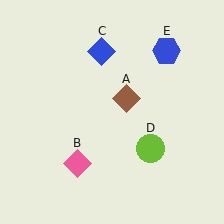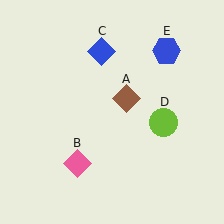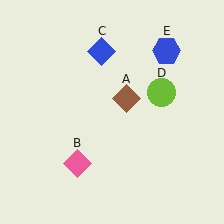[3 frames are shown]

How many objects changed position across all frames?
1 object changed position: lime circle (object D).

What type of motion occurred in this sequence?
The lime circle (object D) rotated counterclockwise around the center of the scene.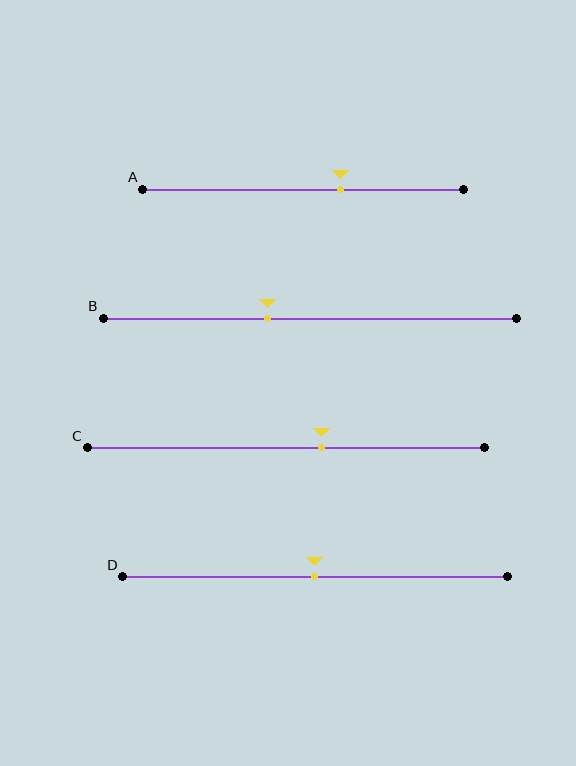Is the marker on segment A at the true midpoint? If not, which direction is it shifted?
No, the marker on segment A is shifted to the right by about 12% of the segment length.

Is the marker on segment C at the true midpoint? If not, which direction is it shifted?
No, the marker on segment C is shifted to the right by about 9% of the segment length.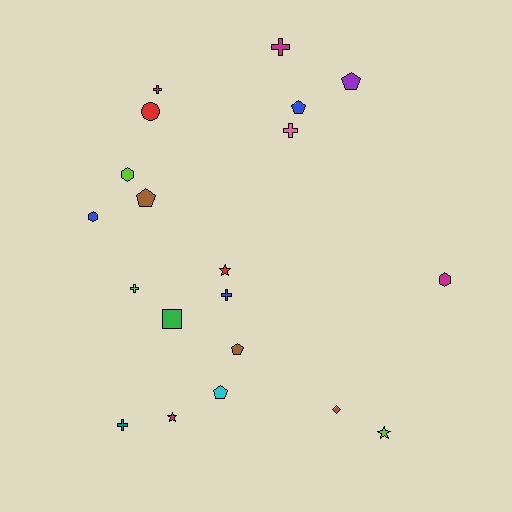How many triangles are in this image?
There are no triangles.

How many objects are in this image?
There are 20 objects.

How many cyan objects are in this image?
There is 1 cyan object.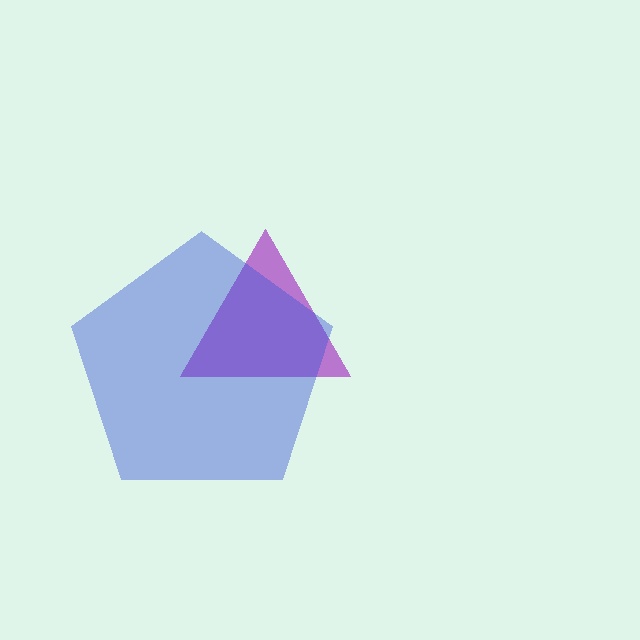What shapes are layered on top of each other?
The layered shapes are: a purple triangle, a blue pentagon.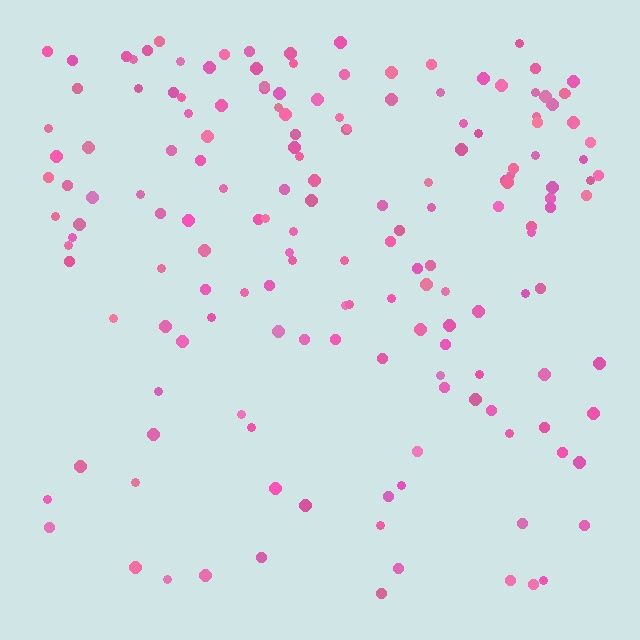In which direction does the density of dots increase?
From bottom to top, with the top side densest.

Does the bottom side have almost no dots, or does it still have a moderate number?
Still a moderate number, just noticeably fewer than the top.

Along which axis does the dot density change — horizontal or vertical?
Vertical.